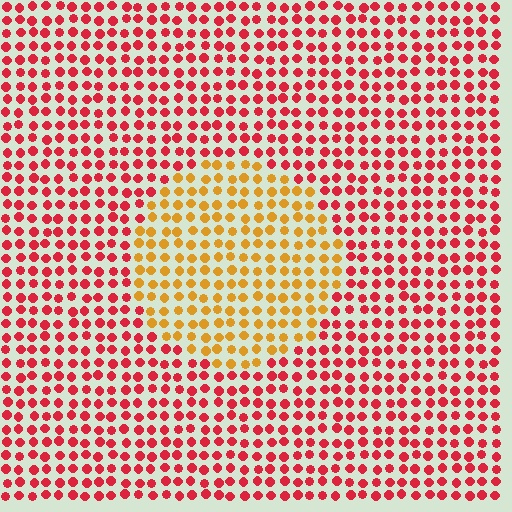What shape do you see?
I see a circle.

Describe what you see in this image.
The image is filled with small red elements in a uniform arrangement. A circle-shaped region is visible where the elements are tinted to a slightly different hue, forming a subtle color boundary.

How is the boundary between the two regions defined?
The boundary is defined purely by a slight shift in hue (about 47 degrees). Spacing, size, and orientation are identical on both sides.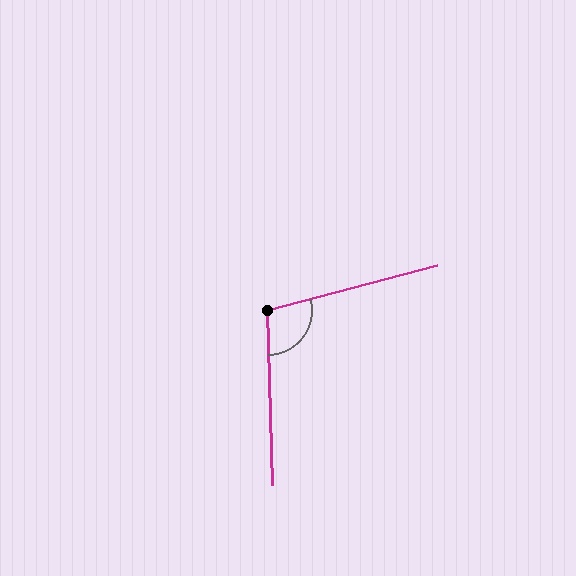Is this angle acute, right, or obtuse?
It is obtuse.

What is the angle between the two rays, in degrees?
Approximately 103 degrees.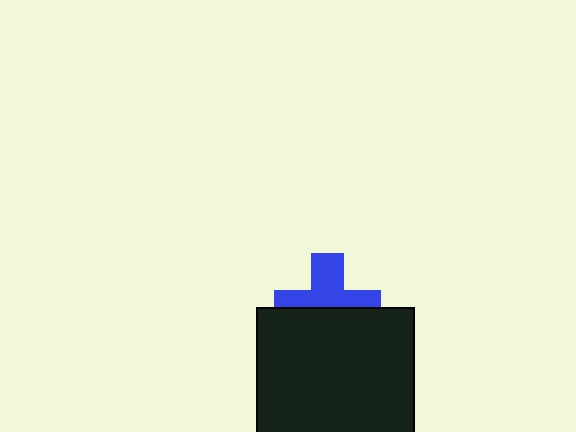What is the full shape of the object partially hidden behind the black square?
The partially hidden object is a blue cross.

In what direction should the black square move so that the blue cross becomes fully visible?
The black square should move down. That is the shortest direction to clear the overlap and leave the blue cross fully visible.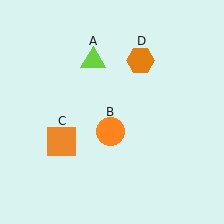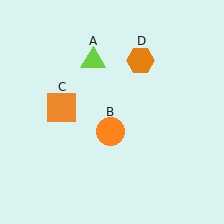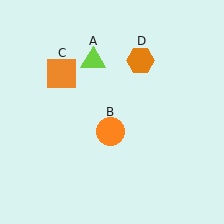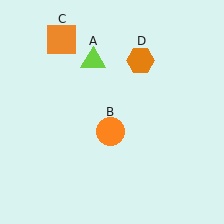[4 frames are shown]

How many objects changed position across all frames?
1 object changed position: orange square (object C).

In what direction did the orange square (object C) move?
The orange square (object C) moved up.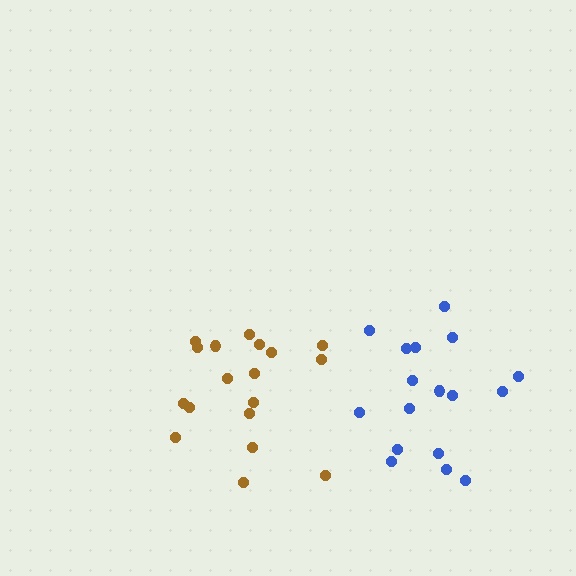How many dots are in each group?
Group 1: 18 dots, Group 2: 17 dots (35 total).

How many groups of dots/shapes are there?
There are 2 groups.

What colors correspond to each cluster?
The clusters are colored: brown, blue.